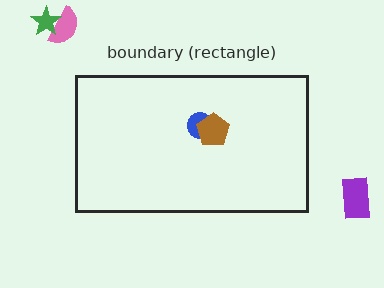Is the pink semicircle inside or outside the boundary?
Outside.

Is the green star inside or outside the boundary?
Outside.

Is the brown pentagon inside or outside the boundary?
Inside.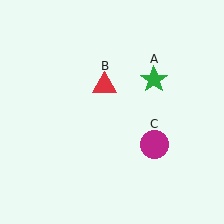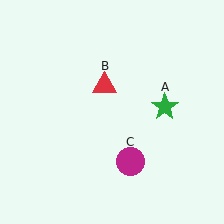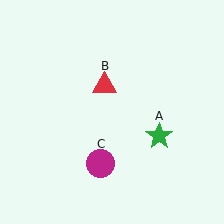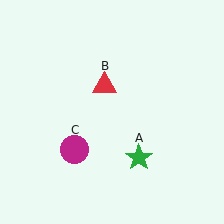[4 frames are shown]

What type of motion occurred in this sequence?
The green star (object A), magenta circle (object C) rotated clockwise around the center of the scene.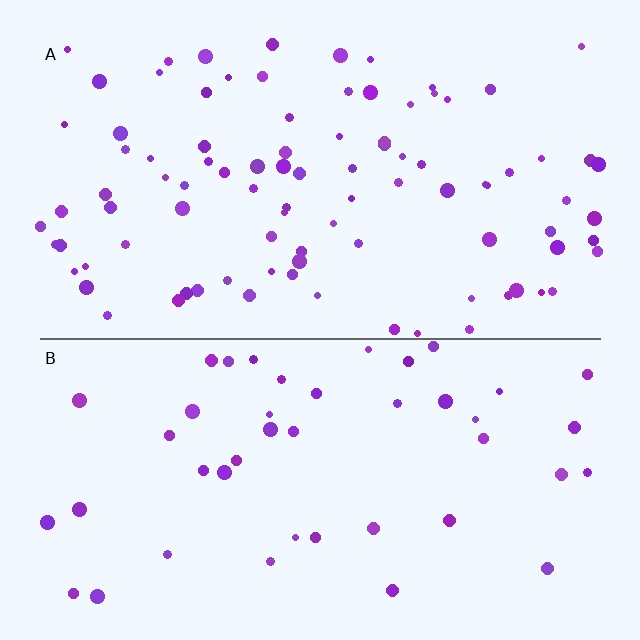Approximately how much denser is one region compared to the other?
Approximately 2.1× — region A over region B.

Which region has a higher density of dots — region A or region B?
A (the top).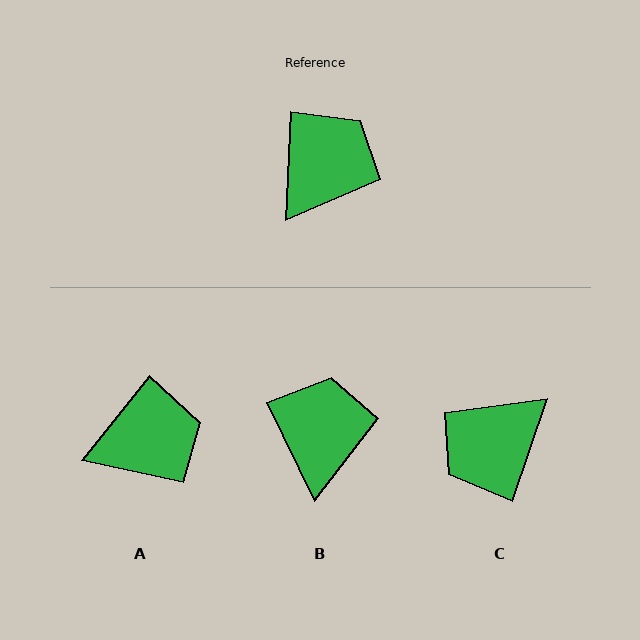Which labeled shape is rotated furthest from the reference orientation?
C, about 164 degrees away.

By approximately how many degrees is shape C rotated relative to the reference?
Approximately 164 degrees counter-clockwise.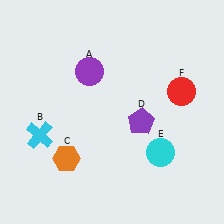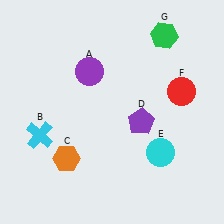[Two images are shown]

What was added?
A green hexagon (G) was added in Image 2.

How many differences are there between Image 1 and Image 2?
There is 1 difference between the two images.